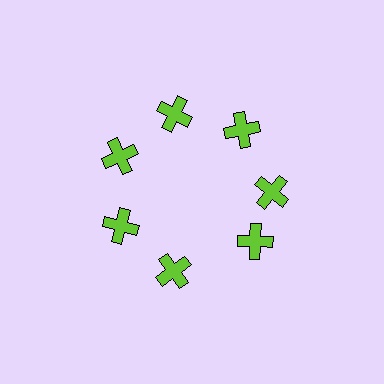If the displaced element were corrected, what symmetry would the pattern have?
It would have 7-fold rotational symmetry — the pattern would map onto itself every 51 degrees.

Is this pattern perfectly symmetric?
No. The 7 lime crosses are arranged in a ring, but one element near the 5 o'clock position is rotated out of alignment along the ring, breaking the 7-fold rotational symmetry.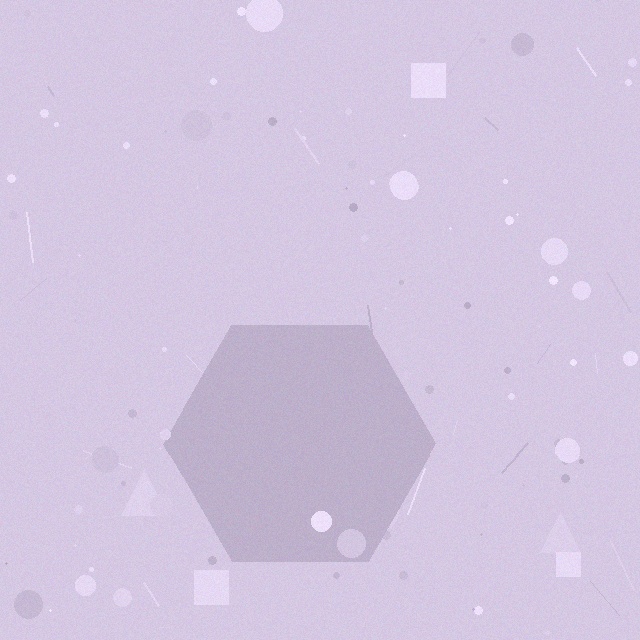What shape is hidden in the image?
A hexagon is hidden in the image.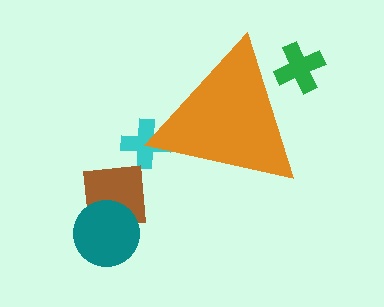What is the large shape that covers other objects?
An orange triangle.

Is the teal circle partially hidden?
No, the teal circle is fully visible.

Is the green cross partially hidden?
Yes, the green cross is partially hidden behind the orange triangle.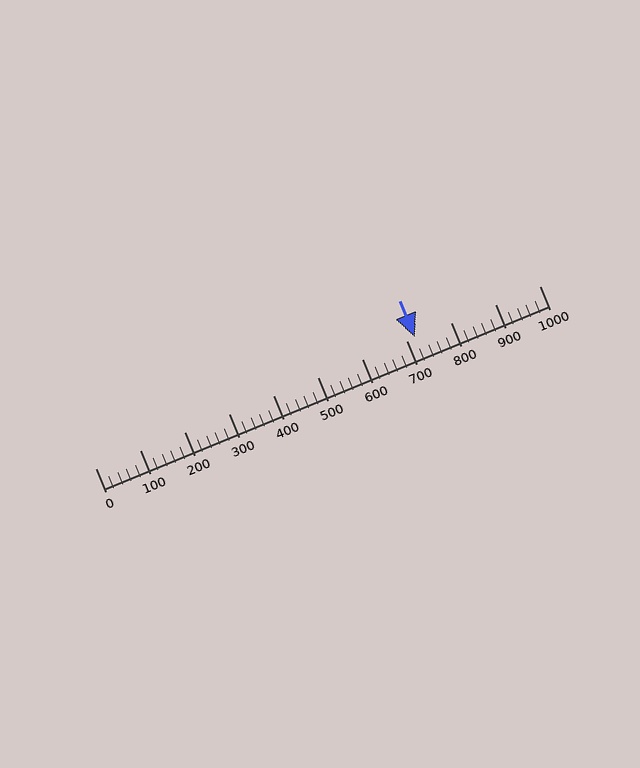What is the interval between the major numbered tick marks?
The major tick marks are spaced 100 units apart.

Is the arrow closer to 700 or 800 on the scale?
The arrow is closer to 700.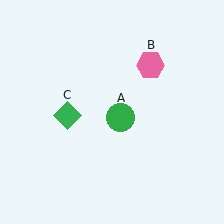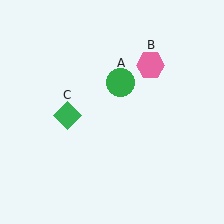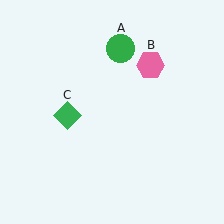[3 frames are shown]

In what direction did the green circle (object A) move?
The green circle (object A) moved up.